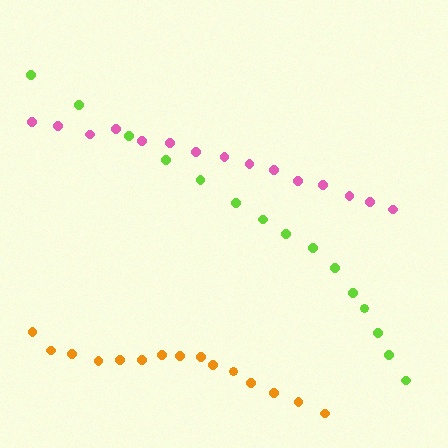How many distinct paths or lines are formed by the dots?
There are 3 distinct paths.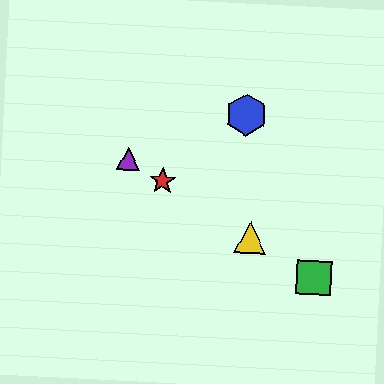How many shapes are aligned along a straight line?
4 shapes (the red star, the green square, the yellow triangle, the purple triangle) are aligned along a straight line.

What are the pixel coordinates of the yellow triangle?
The yellow triangle is at (251, 237).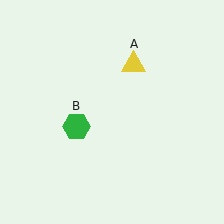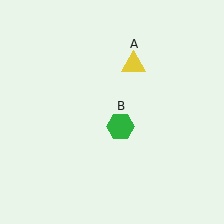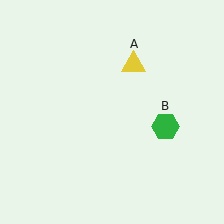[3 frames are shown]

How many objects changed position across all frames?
1 object changed position: green hexagon (object B).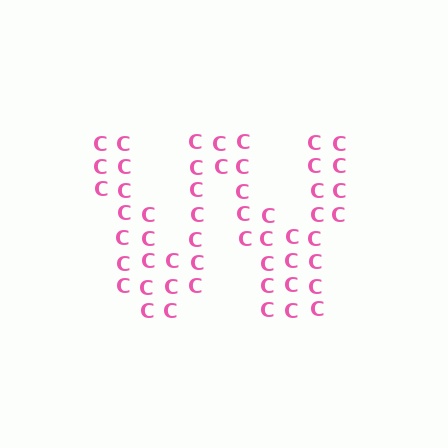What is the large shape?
The large shape is the letter W.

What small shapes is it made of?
It is made of small letter C's.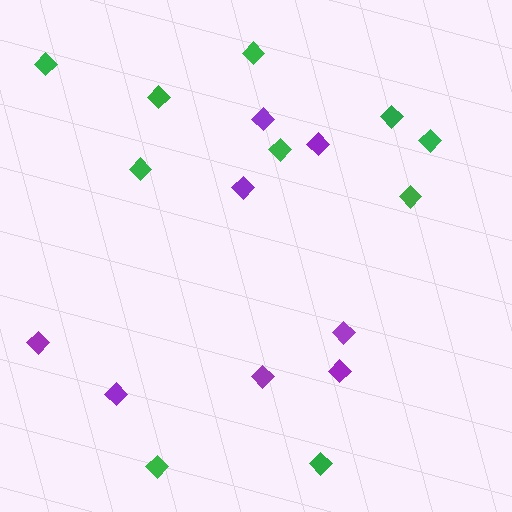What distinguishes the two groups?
There are 2 groups: one group of green diamonds (10) and one group of purple diamonds (8).